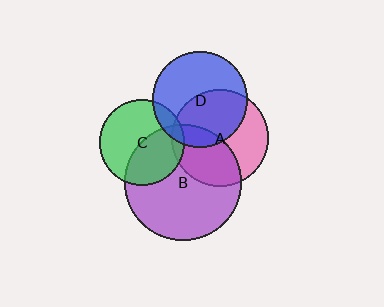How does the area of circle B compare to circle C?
Approximately 1.9 times.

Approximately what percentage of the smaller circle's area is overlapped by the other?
Approximately 45%.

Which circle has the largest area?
Circle B (purple).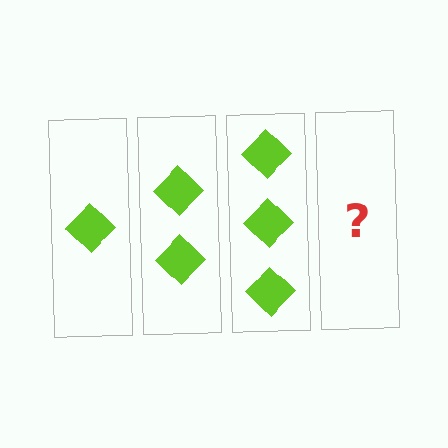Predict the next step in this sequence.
The next step is 4 diamonds.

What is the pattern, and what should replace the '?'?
The pattern is that each step adds one more diamond. The '?' should be 4 diamonds.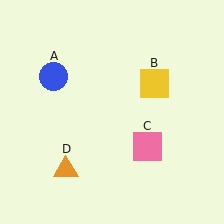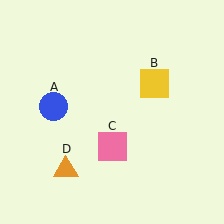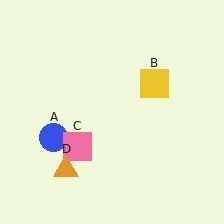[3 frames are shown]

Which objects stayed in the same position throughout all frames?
Yellow square (object B) and orange triangle (object D) remained stationary.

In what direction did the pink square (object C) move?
The pink square (object C) moved left.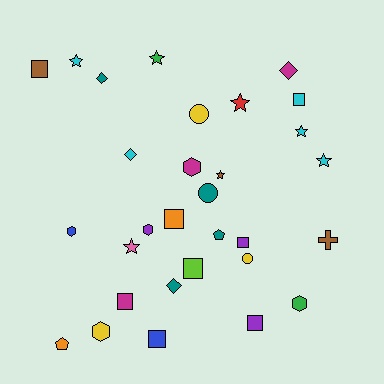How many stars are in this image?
There are 7 stars.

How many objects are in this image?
There are 30 objects.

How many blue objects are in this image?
There are 2 blue objects.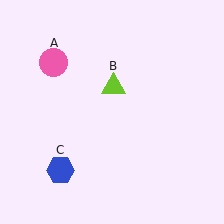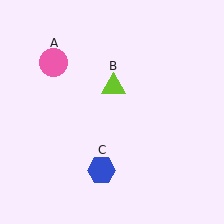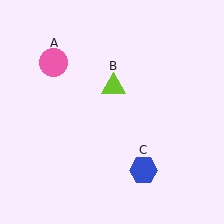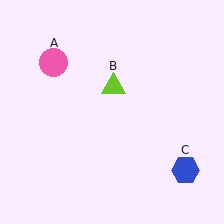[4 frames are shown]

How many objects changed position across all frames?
1 object changed position: blue hexagon (object C).